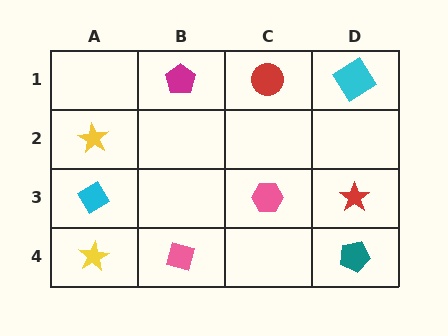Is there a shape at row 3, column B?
No, that cell is empty.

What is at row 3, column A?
A cyan diamond.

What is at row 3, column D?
A red star.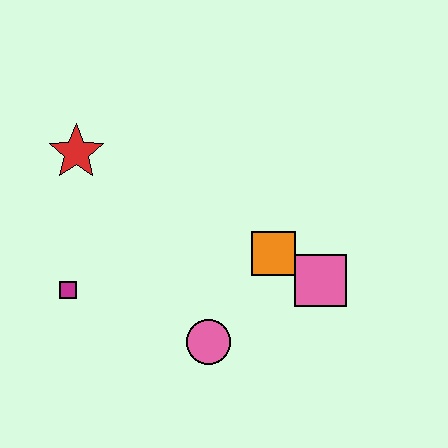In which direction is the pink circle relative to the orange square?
The pink circle is below the orange square.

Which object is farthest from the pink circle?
The red star is farthest from the pink circle.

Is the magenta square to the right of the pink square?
No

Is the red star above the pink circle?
Yes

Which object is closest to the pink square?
The orange square is closest to the pink square.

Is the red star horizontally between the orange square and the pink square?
No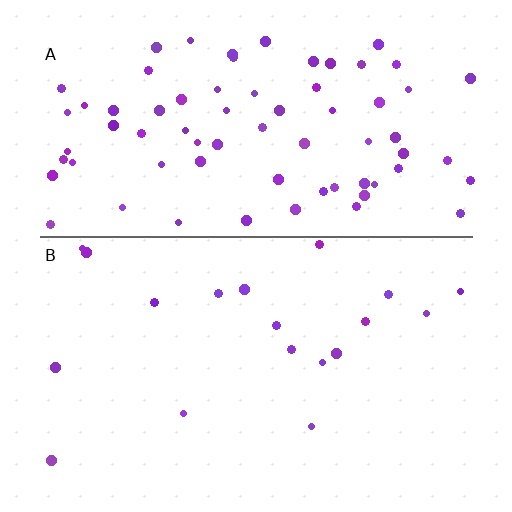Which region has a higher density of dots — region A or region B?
A (the top).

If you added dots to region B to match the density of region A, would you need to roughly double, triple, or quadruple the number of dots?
Approximately quadruple.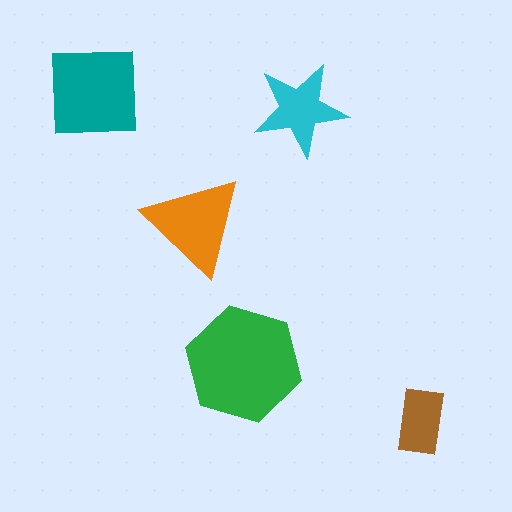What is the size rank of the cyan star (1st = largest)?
4th.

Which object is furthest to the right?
The brown rectangle is rightmost.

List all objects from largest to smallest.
The green hexagon, the teal square, the orange triangle, the cyan star, the brown rectangle.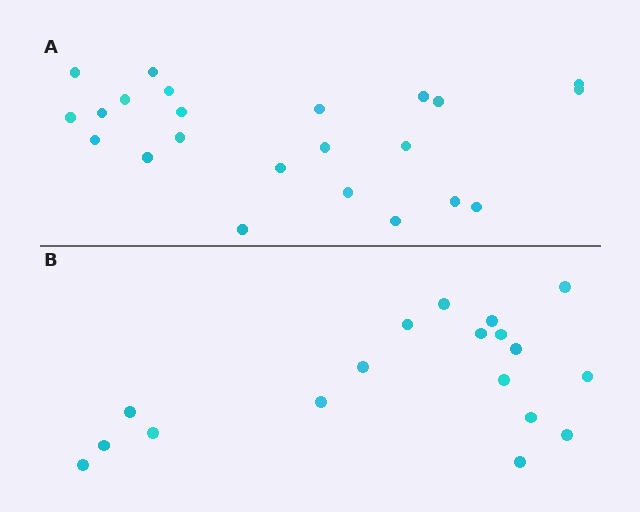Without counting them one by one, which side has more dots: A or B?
Region A (the top region) has more dots.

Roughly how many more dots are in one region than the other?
Region A has about 5 more dots than region B.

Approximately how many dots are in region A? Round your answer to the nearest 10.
About 20 dots. (The exact count is 23, which rounds to 20.)